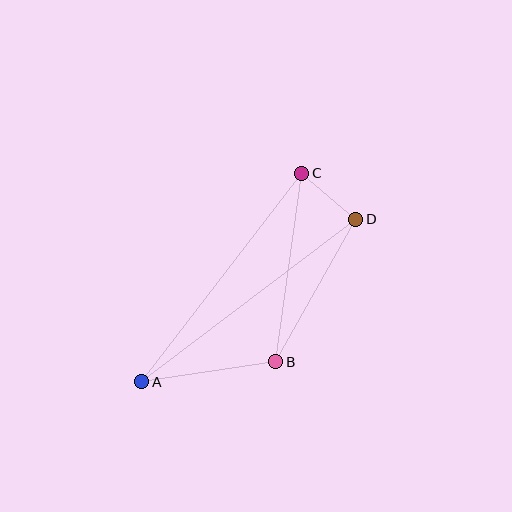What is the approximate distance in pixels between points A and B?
The distance between A and B is approximately 136 pixels.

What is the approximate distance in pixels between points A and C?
The distance between A and C is approximately 263 pixels.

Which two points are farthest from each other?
Points A and D are farthest from each other.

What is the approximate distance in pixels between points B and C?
The distance between B and C is approximately 190 pixels.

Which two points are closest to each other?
Points C and D are closest to each other.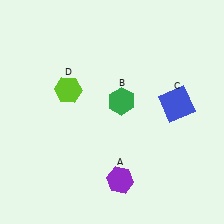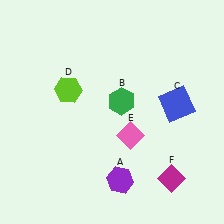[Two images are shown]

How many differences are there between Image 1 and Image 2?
There are 2 differences between the two images.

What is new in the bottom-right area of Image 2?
A pink diamond (E) was added in the bottom-right area of Image 2.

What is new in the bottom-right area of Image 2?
A magenta diamond (F) was added in the bottom-right area of Image 2.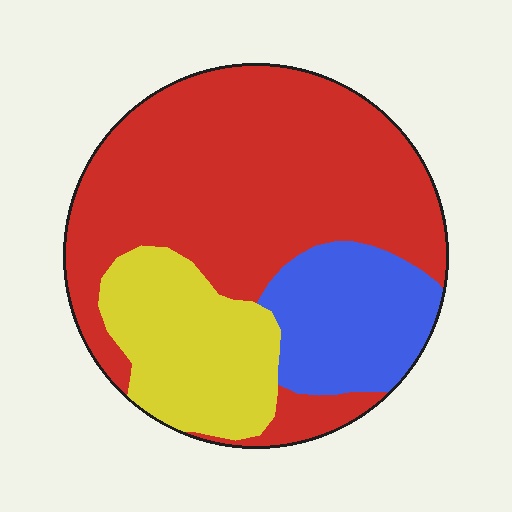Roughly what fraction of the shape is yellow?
Yellow covers around 20% of the shape.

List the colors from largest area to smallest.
From largest to smallest: red, yellow, blue.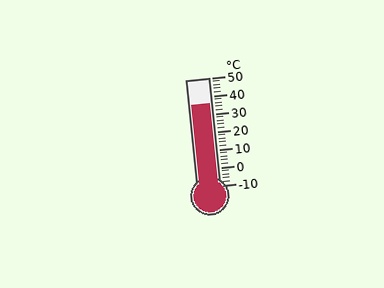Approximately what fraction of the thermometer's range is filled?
The thermometer is filled to approximately 75% of its range.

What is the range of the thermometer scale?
The thermometer scale ranges from -10°C to 50°C.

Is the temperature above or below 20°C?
The temperature is above 20°C.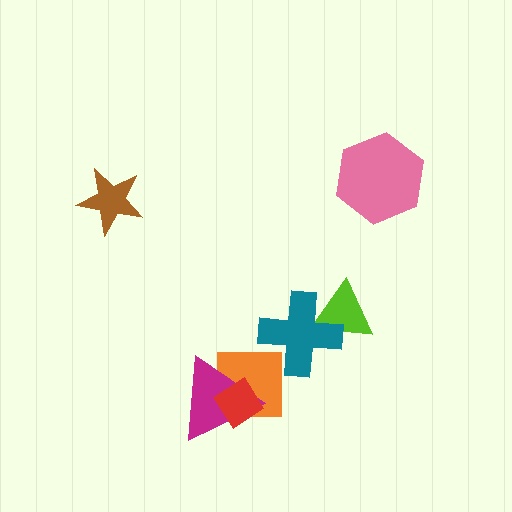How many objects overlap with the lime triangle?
1 object overlaps with the lime triangle.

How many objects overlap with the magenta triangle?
2 objects overlap with the magenta triangle.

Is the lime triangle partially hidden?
Yes, it is partially covered by another shape.